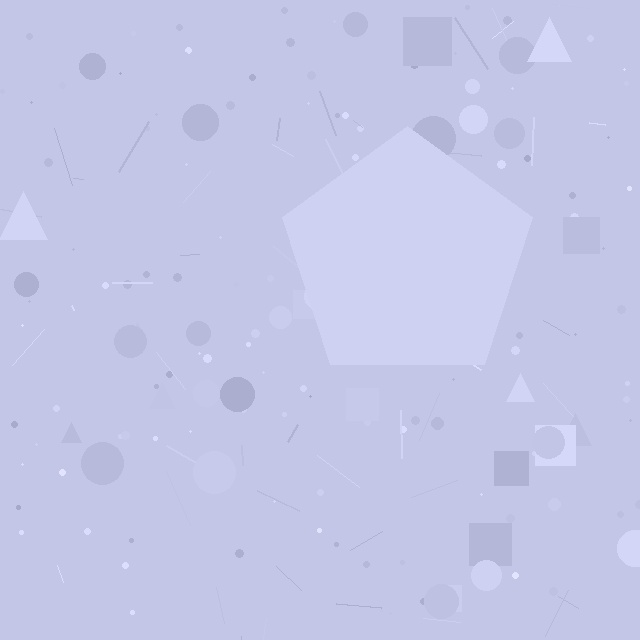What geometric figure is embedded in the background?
A pentagon is embedded in the background.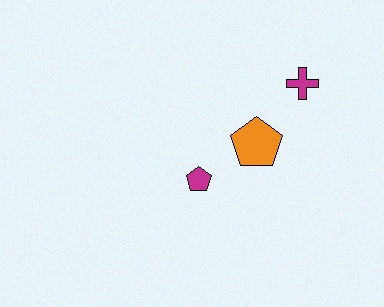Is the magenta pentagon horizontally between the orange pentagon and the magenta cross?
No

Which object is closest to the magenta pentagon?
The orange pentagon is closest to the magenta pentagon.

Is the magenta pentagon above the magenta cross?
No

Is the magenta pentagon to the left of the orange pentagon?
Yes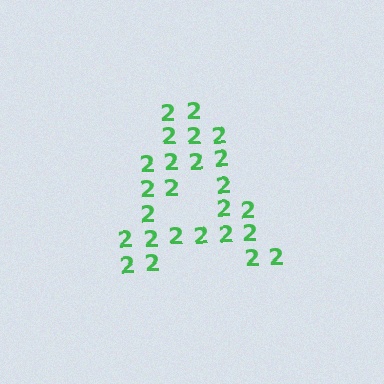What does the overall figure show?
The overall figure shows the letter A.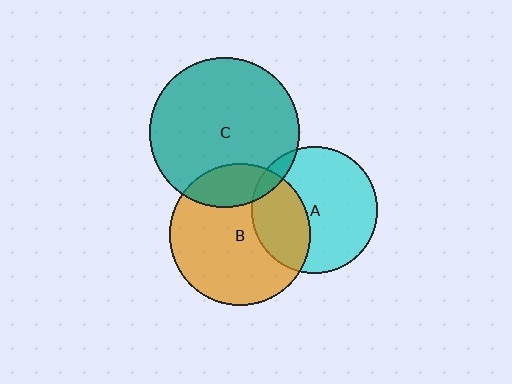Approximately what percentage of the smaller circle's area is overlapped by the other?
Approximately 35%.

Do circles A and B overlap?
Yes.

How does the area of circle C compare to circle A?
Approximately 1.4 times.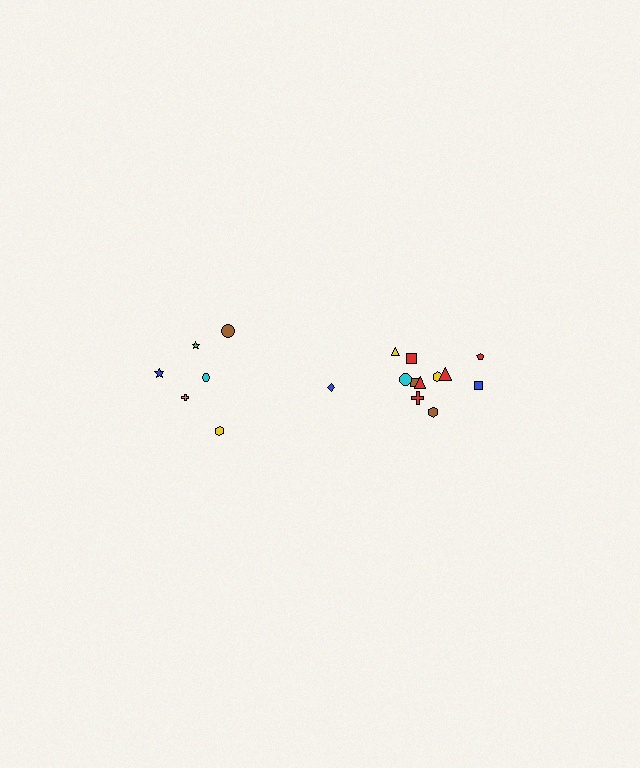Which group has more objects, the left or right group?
The right group.